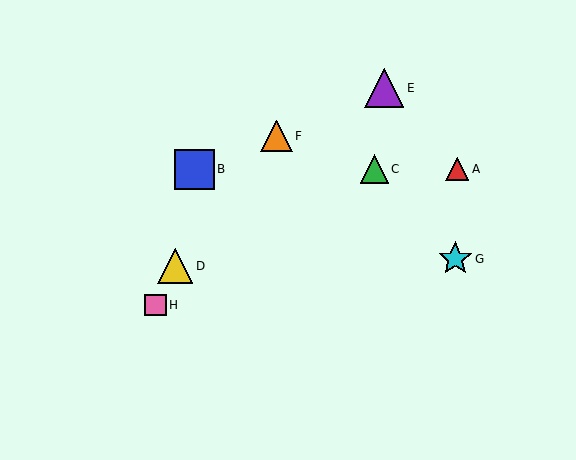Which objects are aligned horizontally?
Objects A, B, C are aligned horizontally.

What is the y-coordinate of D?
Object D is at y≈266.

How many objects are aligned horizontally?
3 objects (A, B, C) are aligned horizontally.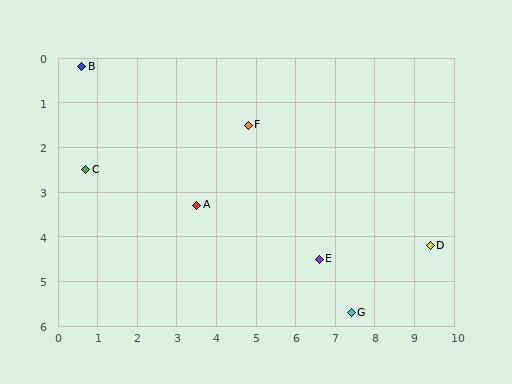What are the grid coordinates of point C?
Point C is at approximately (0.7, 2.5).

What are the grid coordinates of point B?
Point B is at approximately (0.6, 0.2).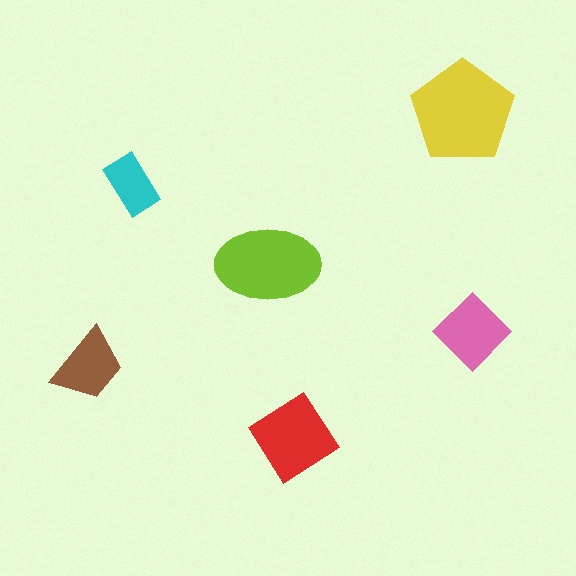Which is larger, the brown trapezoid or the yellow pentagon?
The yellow pentagon.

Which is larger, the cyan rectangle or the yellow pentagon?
The yellow pentagon.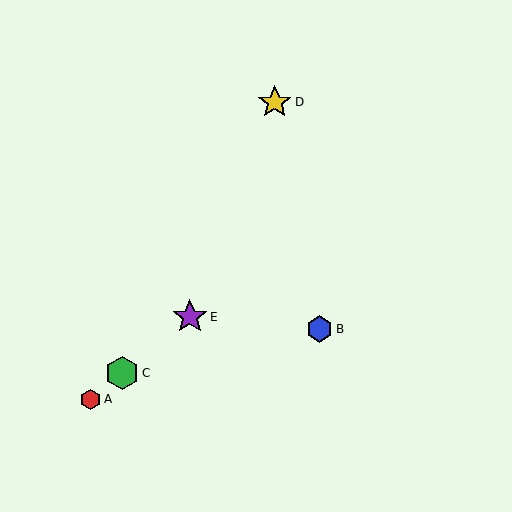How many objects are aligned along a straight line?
3 objects (A, C, E) are aligned along a straight line.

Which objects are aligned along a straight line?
Objects A, C, E are aligned along a straight line.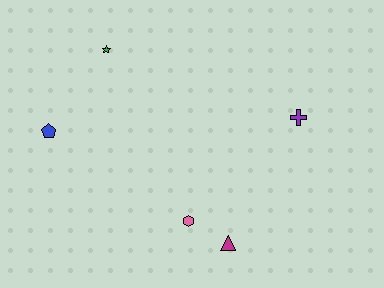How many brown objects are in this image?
There are no brown objects.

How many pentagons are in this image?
There is 1 pentagon.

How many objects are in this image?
There are 5 objects.